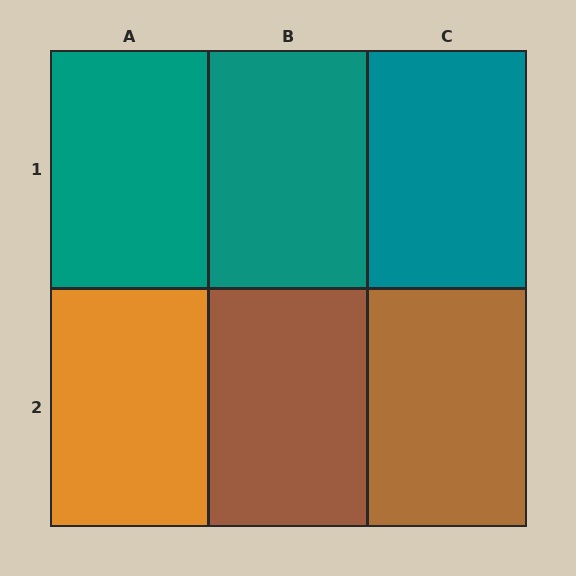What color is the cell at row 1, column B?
Teal.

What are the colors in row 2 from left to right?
Orange, brown, brown.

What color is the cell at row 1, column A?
Teal.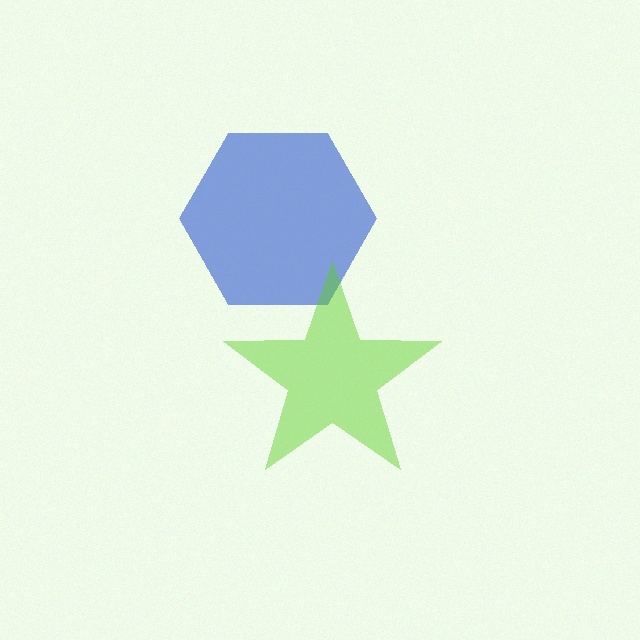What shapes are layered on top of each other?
The layered shapes are: a blue hexagon, a lime star.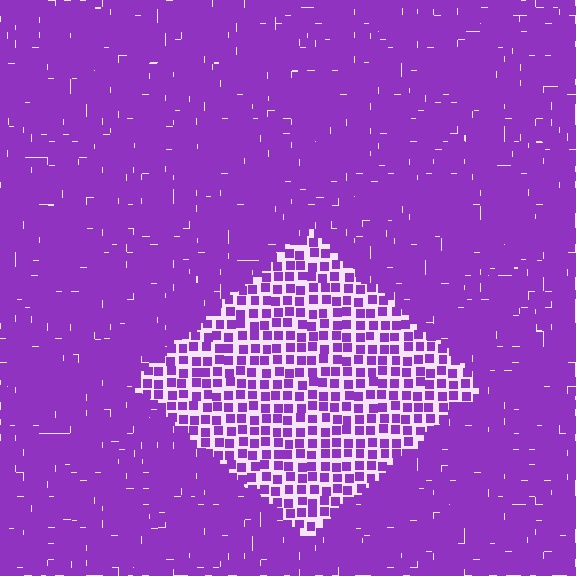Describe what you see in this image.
The image contains small purple elements arranged at two different densities. A diamond-shaped region is visible where the elements are less densely packed than the surrounding area.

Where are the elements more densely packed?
The elements are more densely packed outside the diamond boundary.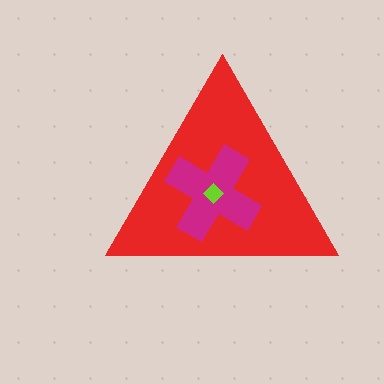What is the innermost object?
The lime diamond.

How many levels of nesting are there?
3.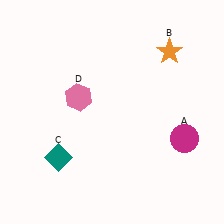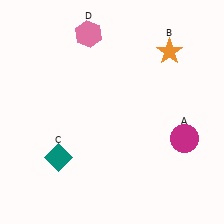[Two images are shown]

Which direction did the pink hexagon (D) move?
The pink hexagon (D) moved up.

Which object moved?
The pink hexagon (D) moved up.